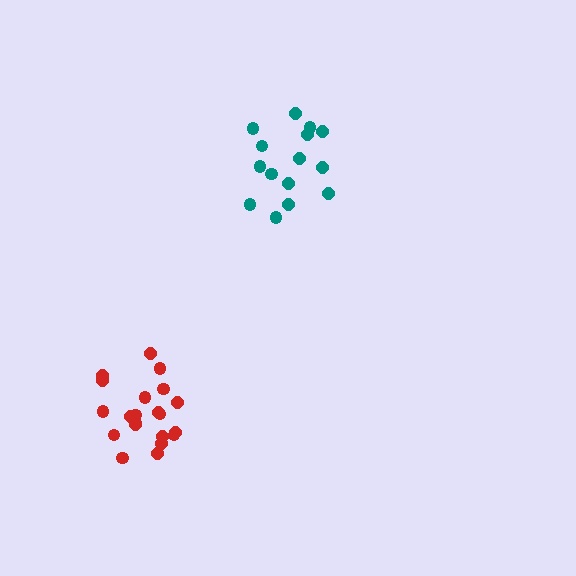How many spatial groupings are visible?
There are 2 spatial groupings.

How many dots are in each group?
Group 1: 15 dots, Group 2: 21 dots (36 total).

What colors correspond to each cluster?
The clusters are colored: teal, red.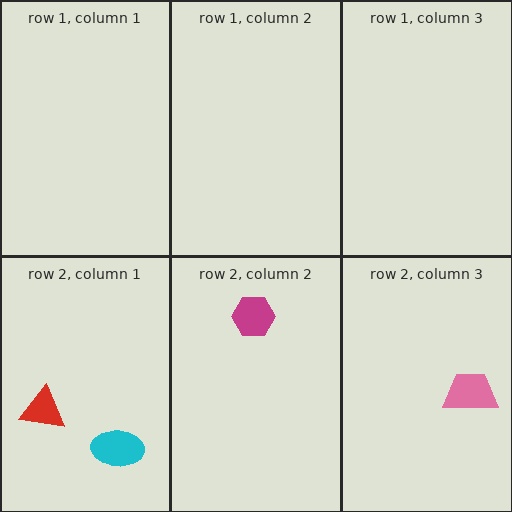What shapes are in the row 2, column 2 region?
The magenta hexagon.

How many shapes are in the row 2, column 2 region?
1.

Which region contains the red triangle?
The row 2, column 1 region.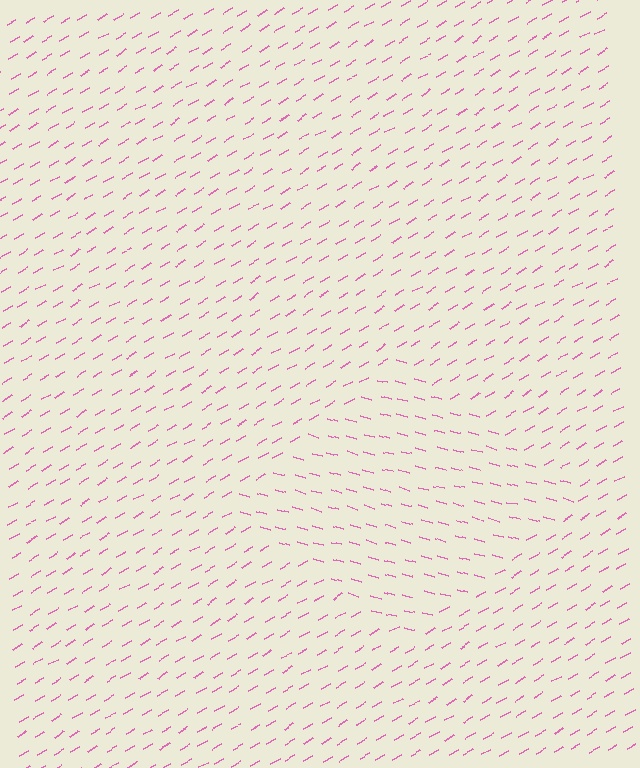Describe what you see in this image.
The image is filled with small pink line segments. A diamond region in the image has lines oriented differently from the surrounding lines, creating a visible texture boundary.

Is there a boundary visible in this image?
Yes, there is a texture boundary formed by a change in line orientation.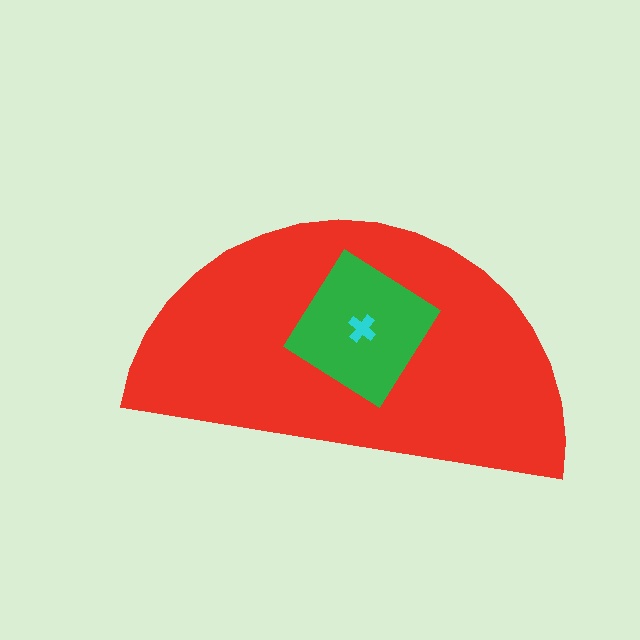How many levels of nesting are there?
3.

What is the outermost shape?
The red semicircle.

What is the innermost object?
The cyan cross.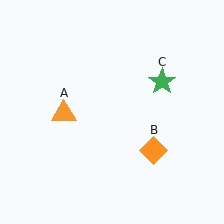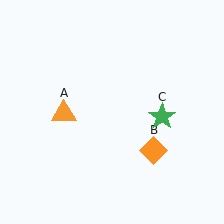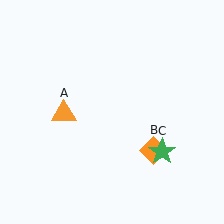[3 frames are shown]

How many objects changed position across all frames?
1 object changed position: green star (object C).